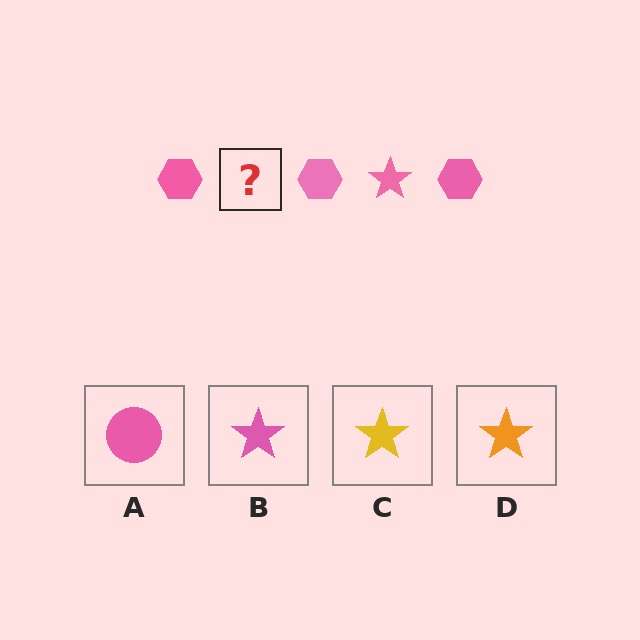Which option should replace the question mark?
Option B.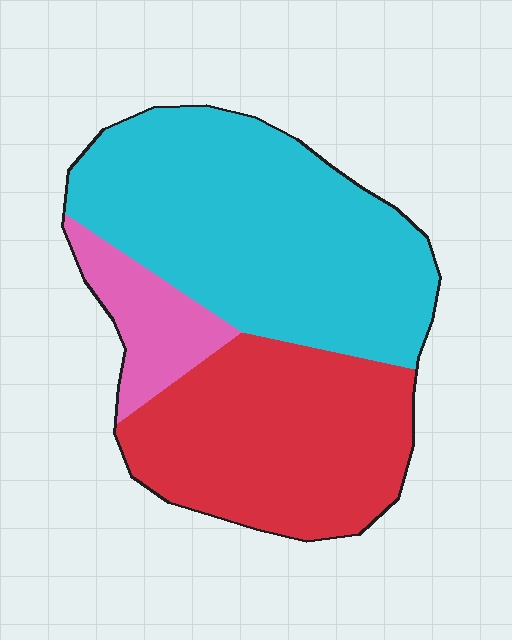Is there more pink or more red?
Red.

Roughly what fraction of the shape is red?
Red takes up between a third and a half of the shape.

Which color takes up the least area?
Pink, at roughly 10%.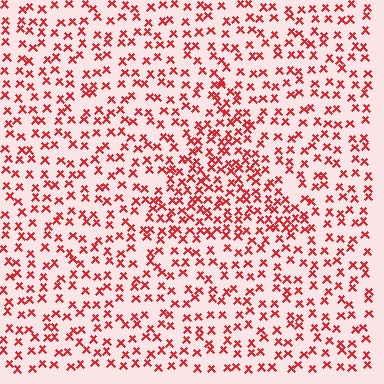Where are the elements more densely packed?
The elements are more densely packed inside the triangle boundary.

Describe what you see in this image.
The image contains small red elements arranged at two different densities. A triangle-shaped region is visible where the elements are more densely packed than the surrounding area.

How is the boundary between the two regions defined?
The boundary is defined by a change in element density (approximately 1.7x ratio). All elements are the same color, size, and shape.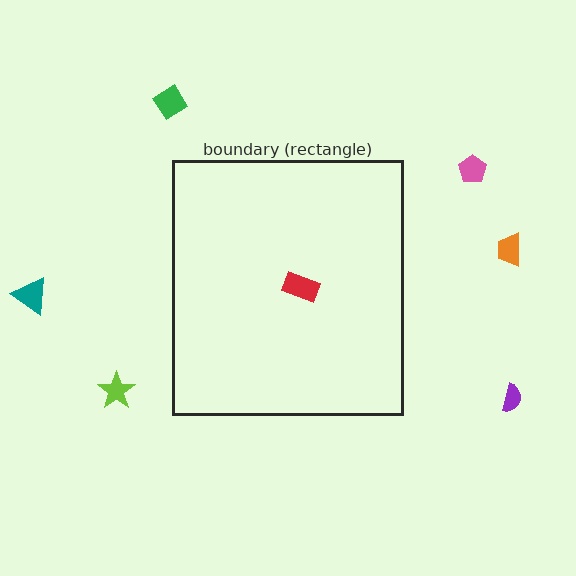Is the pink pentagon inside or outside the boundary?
Outside.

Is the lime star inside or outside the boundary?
Outside.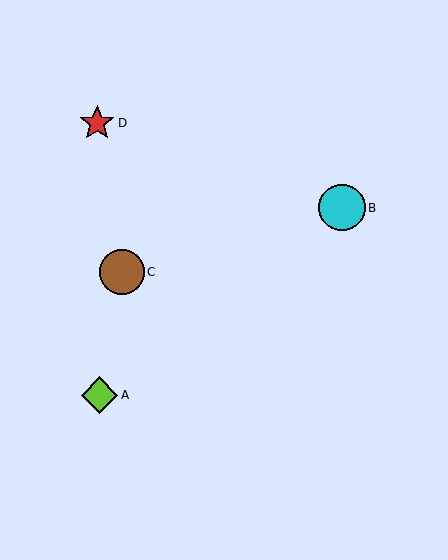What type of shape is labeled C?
Shape C is a brown circle.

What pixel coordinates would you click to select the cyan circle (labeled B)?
Click at (342, 208) to select the cyan circle B.